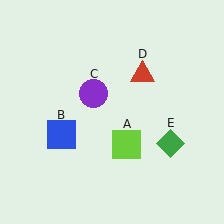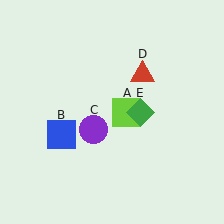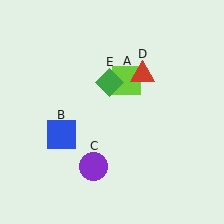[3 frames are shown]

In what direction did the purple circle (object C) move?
The purple circle (object C) moved down.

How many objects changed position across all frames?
3 objects changed position: lime square (object A), purple circle (object C), green diamond (object E).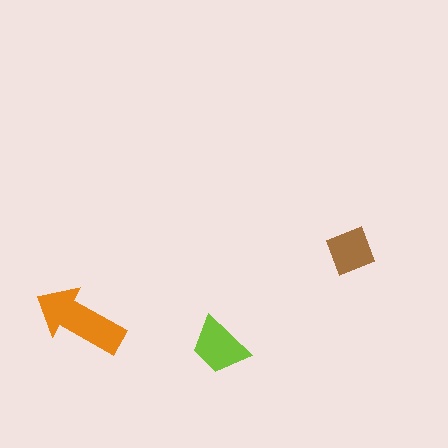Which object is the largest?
The orange arrow.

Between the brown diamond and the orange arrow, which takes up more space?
The orange arrow.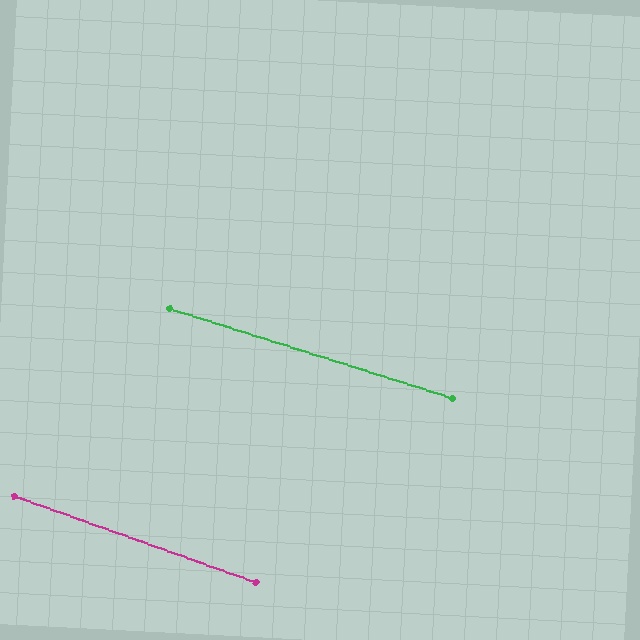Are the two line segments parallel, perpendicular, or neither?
Parallel — their directions differ by only 1.8°.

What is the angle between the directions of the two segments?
Approximately 2 degrees.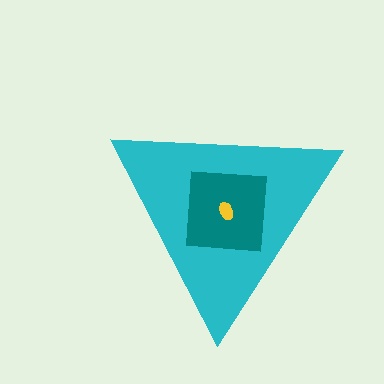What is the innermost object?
The yellow ellipse.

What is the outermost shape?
The cyan triangle.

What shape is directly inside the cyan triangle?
The teal square.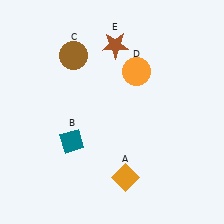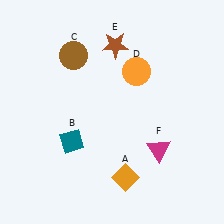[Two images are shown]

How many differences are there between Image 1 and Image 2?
There is 1 difference between the two images.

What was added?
A magenta triangle (F) was added in Image 2.